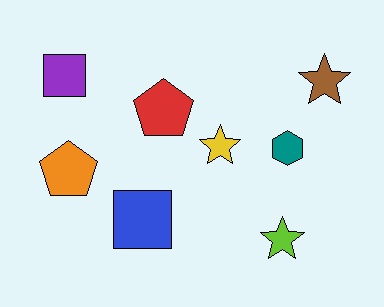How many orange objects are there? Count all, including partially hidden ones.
There is 1 orange object.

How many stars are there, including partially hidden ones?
There are 3 stars.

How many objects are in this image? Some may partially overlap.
There are 8 objects.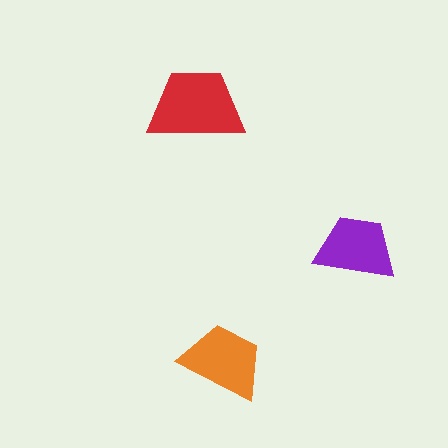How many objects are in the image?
There are 3 objects in the image.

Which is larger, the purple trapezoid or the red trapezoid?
The red one.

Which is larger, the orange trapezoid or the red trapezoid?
The red one.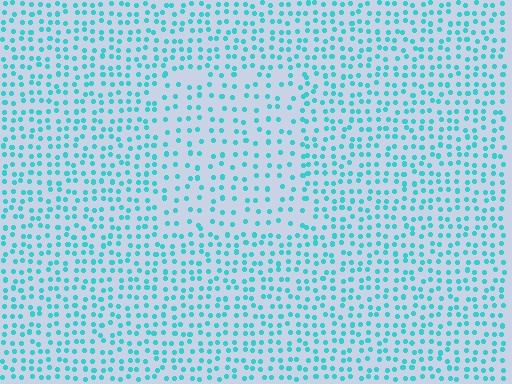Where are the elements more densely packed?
The elements are more densely packed outside the rectangle boundary.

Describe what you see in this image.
The image contains small cyan elements arranged at two different densities. A rectangle-shaped region is visible where the elements are less densely packed than the surrounding area.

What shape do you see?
I see a rectangle.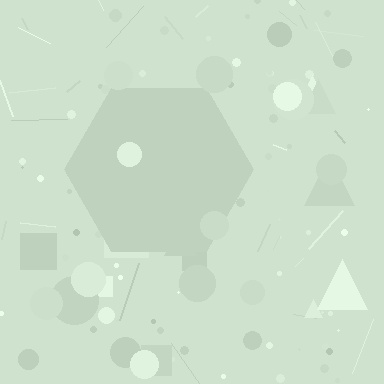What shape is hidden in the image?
A hexagon is hidden in the image.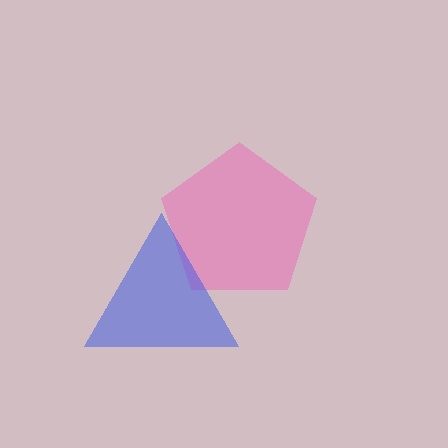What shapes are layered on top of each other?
The layered shapes are: a pink pentagon, a blue triangle.